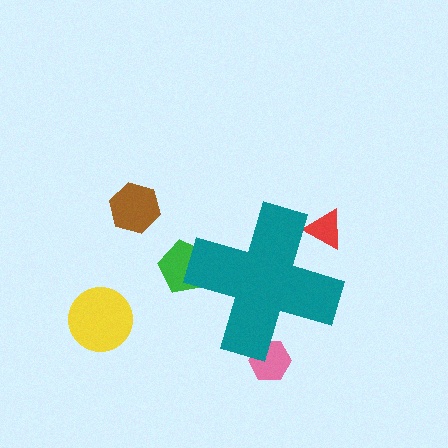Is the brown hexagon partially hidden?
No, the brown hexagon is fully visible.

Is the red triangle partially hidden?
Yes, the red triangle is partially hidden behind the teal cross.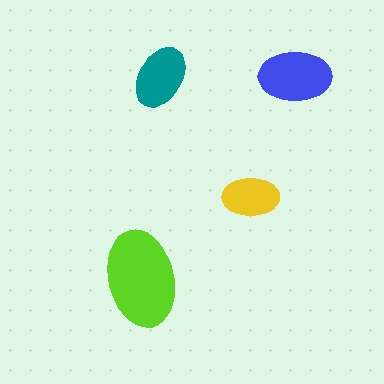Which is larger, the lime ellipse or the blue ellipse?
The lime one.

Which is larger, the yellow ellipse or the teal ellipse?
The teal one.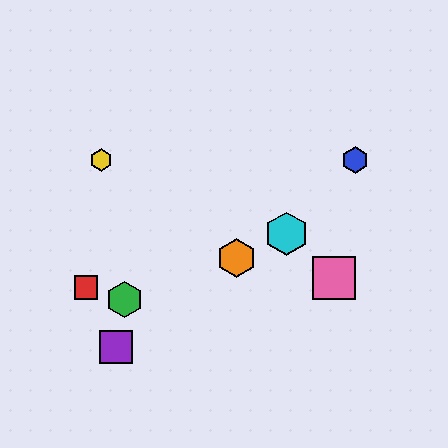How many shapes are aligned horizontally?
2 shapes (the blue hexagon, the yellow hexagon) are aligned horizontally.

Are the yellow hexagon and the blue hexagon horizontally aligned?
Yes, both are at y≈160.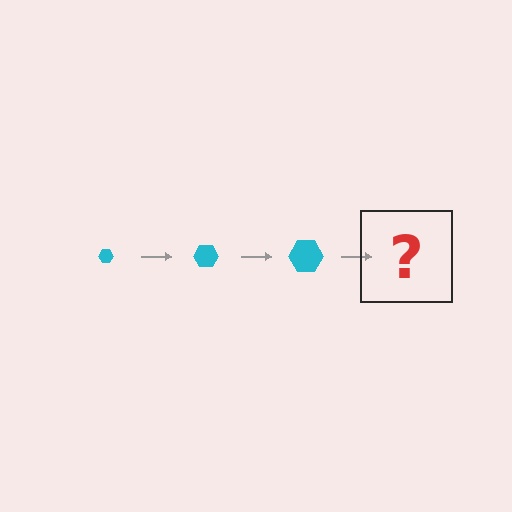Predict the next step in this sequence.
The next step is a cyan hexagon, larger than the previous one.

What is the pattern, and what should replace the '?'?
The pattern is that the hexagon gets progressively larger each step. The '?' should be a cyan hexagon, larger than the previous one.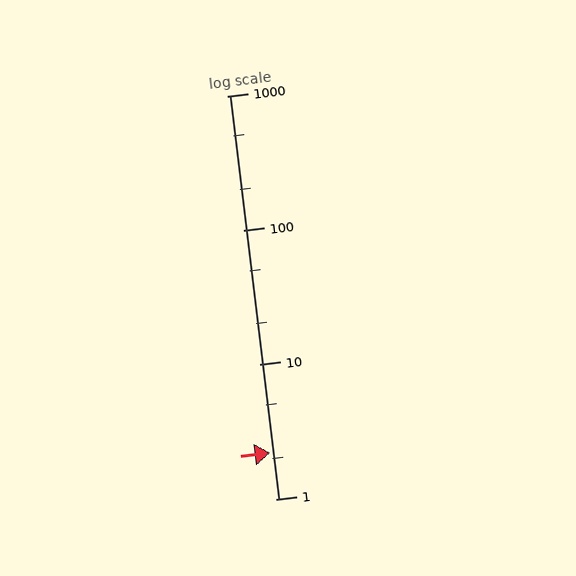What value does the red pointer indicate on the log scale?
The pointer indicates approximately 2.2.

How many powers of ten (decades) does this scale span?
The scale spans 3 decades, from 1 to 1000.